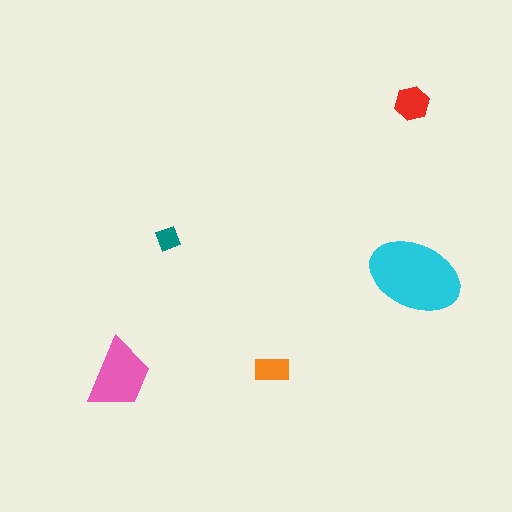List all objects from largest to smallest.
The cyan ellipse, the pink trapezoid, the red hexagon, the orange rectangle, the teal diamond.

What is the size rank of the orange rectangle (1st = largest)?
4th.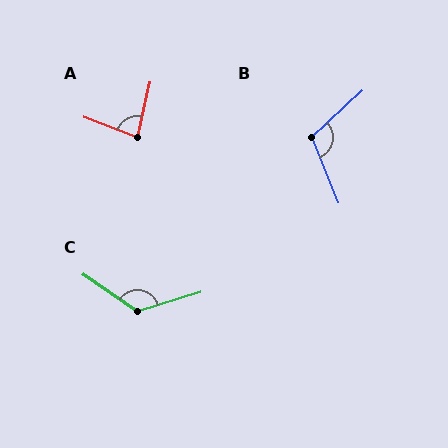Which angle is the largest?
C, at approximately 129 degrees.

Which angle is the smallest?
A, at approximately 82 degrees.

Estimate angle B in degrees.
Approximately 111 degrees.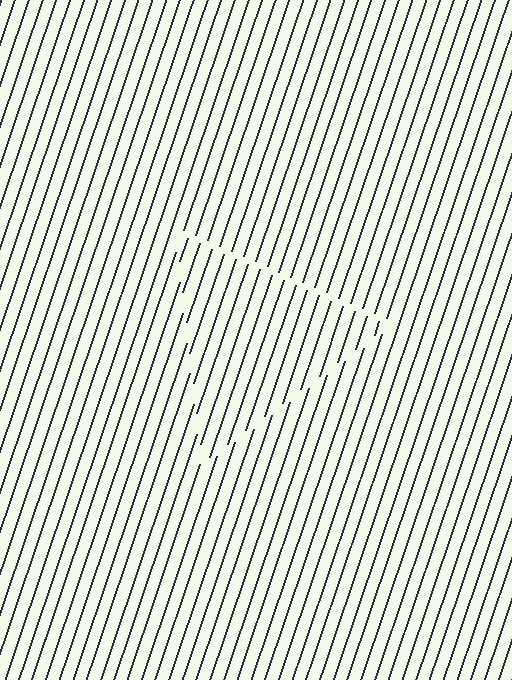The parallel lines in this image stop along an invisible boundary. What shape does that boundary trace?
An illusory triangle. The interior of the shape contains the same grating, shifted by half a period — the contour is defined by the phase discontinuity where line-ends from the inner and outer gratings abut.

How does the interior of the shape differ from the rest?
The interior of the shape contains the same grating, shifted by half a period — the contour is defined by the phase discontinuity where line-ends from the inner and outer gratings abut.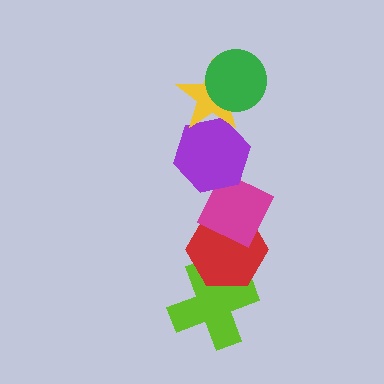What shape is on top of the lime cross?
The red hexagon is on top of the lime cross.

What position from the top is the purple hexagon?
The purple hexagon is 3rd from the top.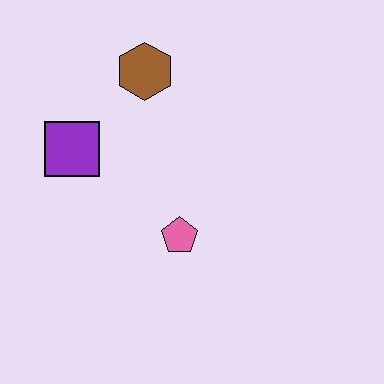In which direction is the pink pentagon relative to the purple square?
The pink pentagon is to the right of the purple square.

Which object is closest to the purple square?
The brown hexagon is closest to the purple square.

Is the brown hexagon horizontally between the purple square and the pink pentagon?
Yes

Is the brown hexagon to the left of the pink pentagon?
Yes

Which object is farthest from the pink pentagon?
The brown hexagon is farthest from the pink pentagon.